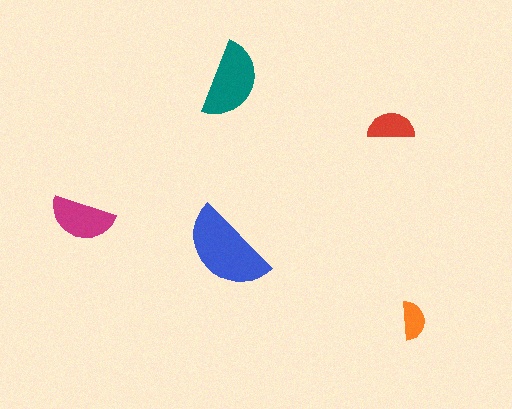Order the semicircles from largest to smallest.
the blue one, the teal one, the magenta one, the red one, the orange one.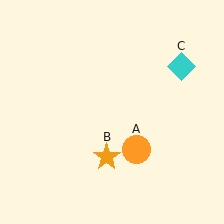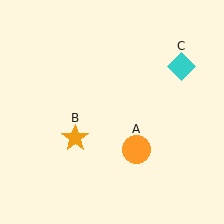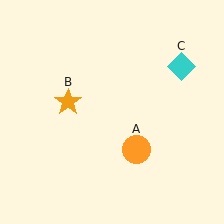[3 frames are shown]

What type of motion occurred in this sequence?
The orange star (object B) rotated clockwise around the center of the scene.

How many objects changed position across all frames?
1 object changed position: orange star (object B).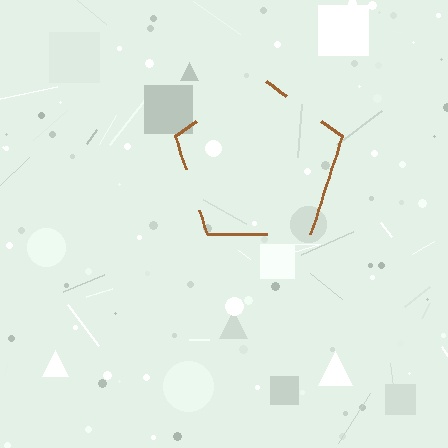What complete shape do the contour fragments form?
The contour fragments form a pentagon.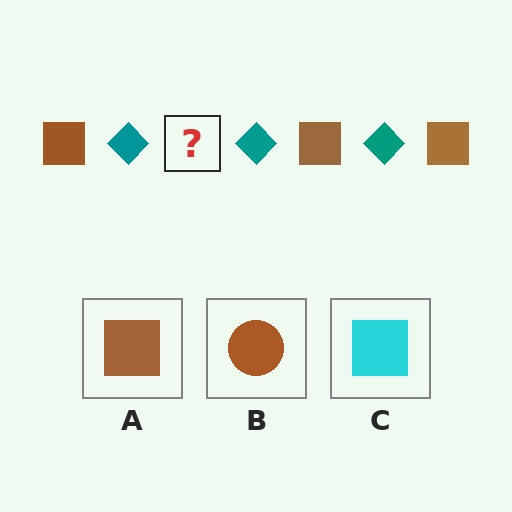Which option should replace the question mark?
Option A.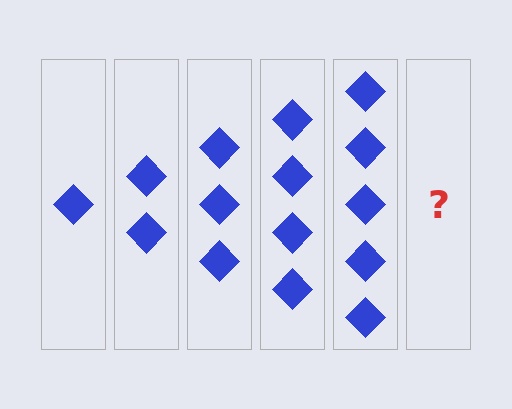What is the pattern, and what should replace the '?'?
The pattern is that each step adds one more diamond. The '?' should be 6 diamonds.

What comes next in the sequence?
The next element should be 6 diamonds.